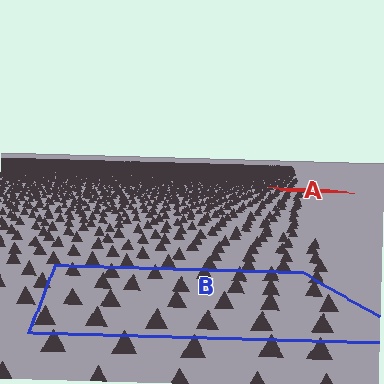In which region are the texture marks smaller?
The texture marks are smaller in region A, because it is farther away.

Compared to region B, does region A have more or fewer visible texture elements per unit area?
Region A has more texture elements per unit area — they are packed more densely because it is farther away.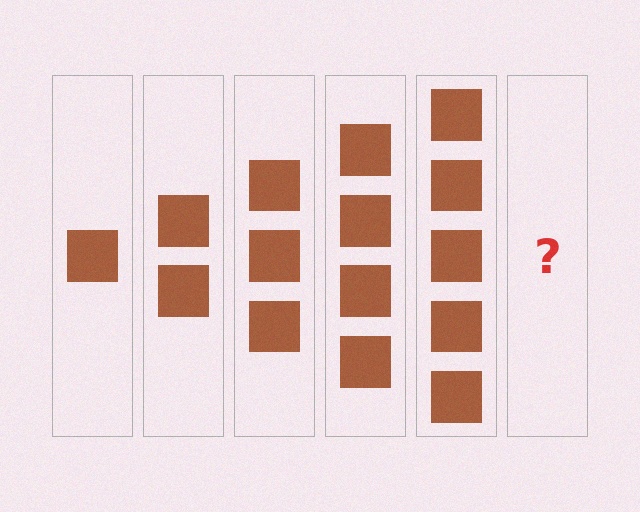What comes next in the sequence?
The next element should be 6 squares.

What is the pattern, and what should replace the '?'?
The pattern is that each step adds one more square. The '?' should be 6 squares.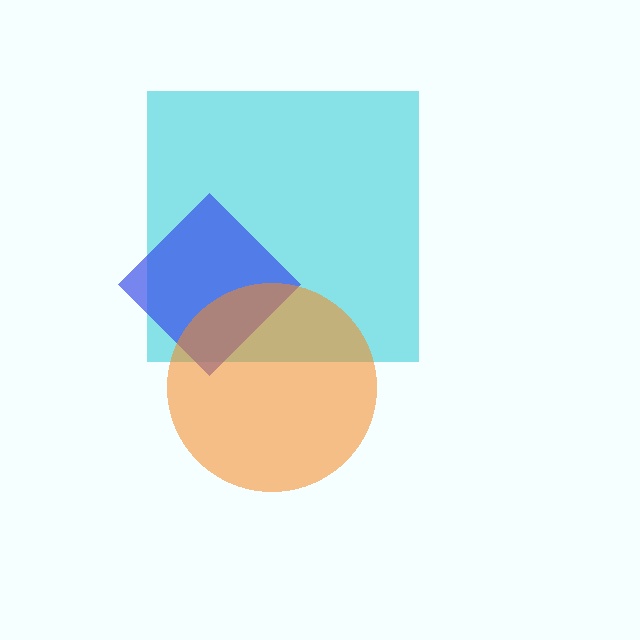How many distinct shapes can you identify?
There are 3 distinct shapes: a cyan square, a blue diamond, an orange circle.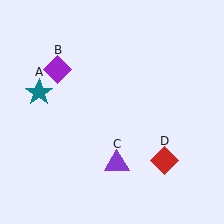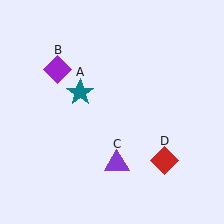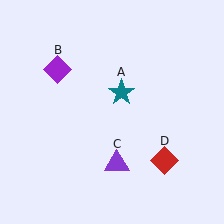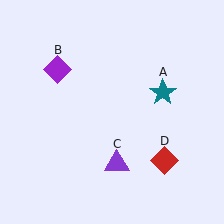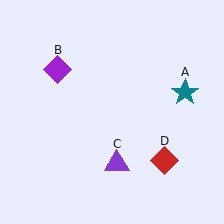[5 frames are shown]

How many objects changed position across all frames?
1 object changed position: teal star (object A).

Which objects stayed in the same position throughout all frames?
Purple diamond (object B) and purple triangle (object C) and red diamond (object D) remained stationary.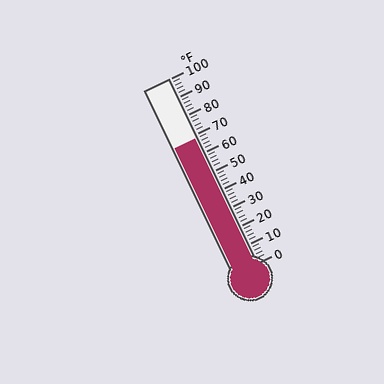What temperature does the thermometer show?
The thermometer shows approximately 68°F.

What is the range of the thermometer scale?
The thermometer scale ranges from 0°F to 100°F.